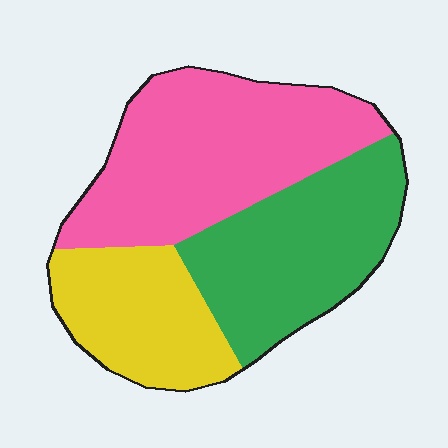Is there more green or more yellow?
Green.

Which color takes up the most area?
Pink, at roughly 45%.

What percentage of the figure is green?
Green covers 34% of the figure.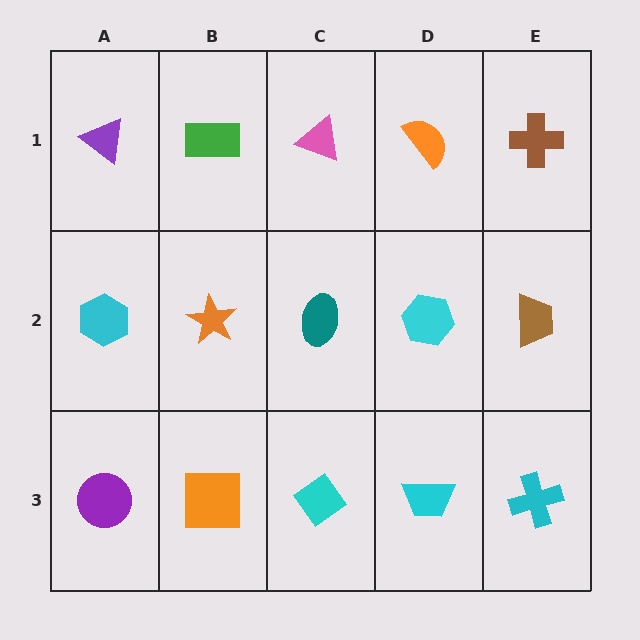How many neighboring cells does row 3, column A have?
2.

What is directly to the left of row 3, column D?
A cyan diamond.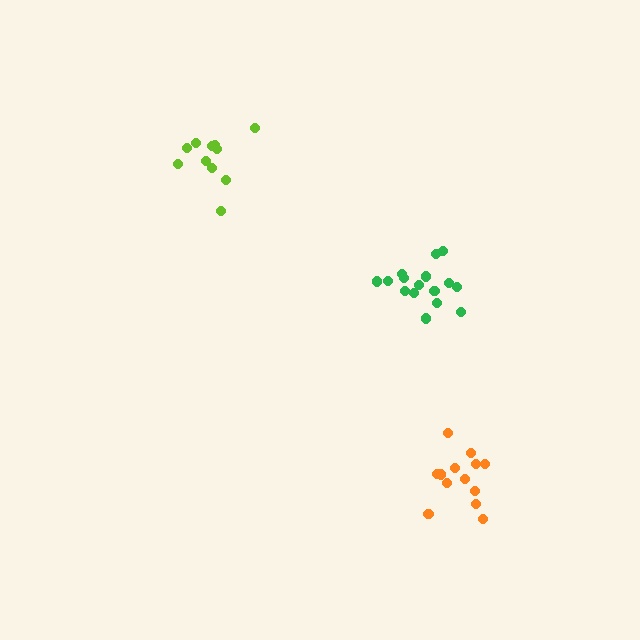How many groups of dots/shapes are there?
There are 3 groups.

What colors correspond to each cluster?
The clusters are colored: green, orange, lime.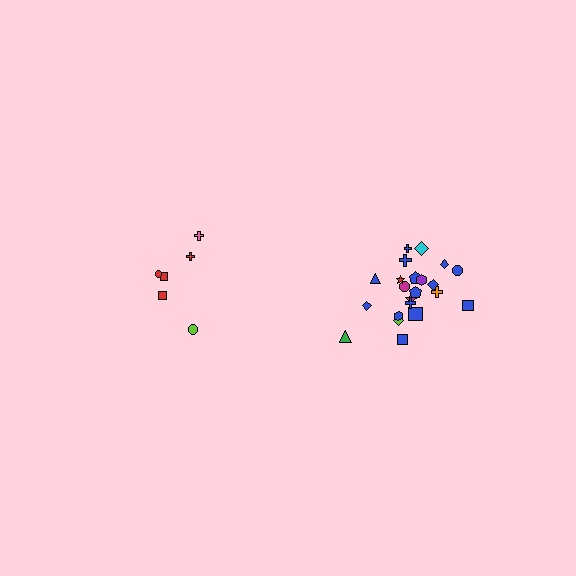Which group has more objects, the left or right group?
The right group.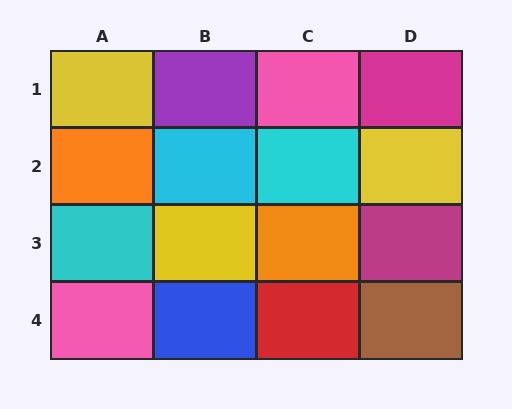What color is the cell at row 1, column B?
Purple.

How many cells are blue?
1 cell is blue.